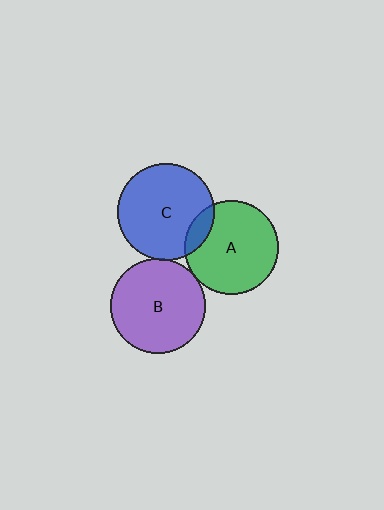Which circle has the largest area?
Circle C (blue).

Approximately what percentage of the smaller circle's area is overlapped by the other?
Approximately 5%.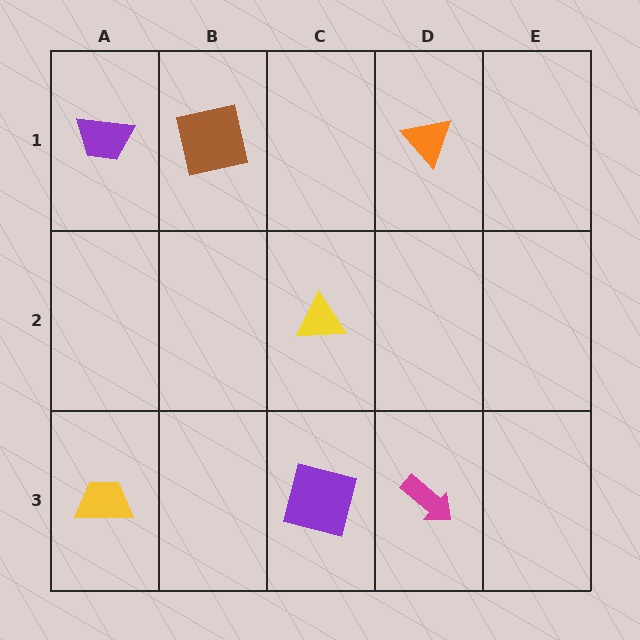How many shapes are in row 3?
3 shapes.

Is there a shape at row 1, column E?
No, that cell is empty.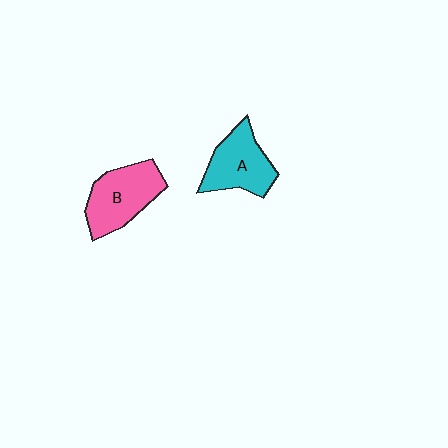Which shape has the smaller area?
Shape A (cyan).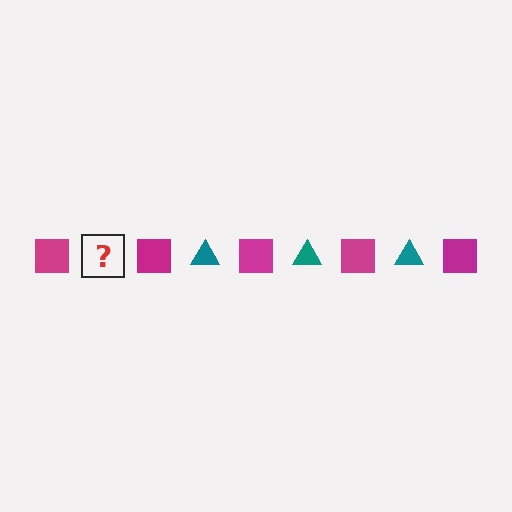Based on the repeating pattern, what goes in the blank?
The blank should be a teal triangle.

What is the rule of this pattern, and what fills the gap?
The rule is that the pattern alternates between magenta square and teal triangle. The gap should be filled with a teal triangle.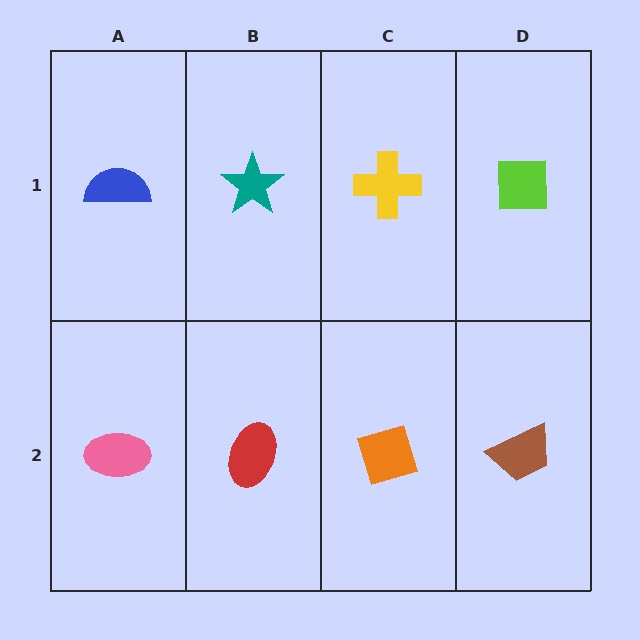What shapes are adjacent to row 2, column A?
A blue semicircle (row 1, column A), a red ellipse (row 2, column B).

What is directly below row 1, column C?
An orange diamond.